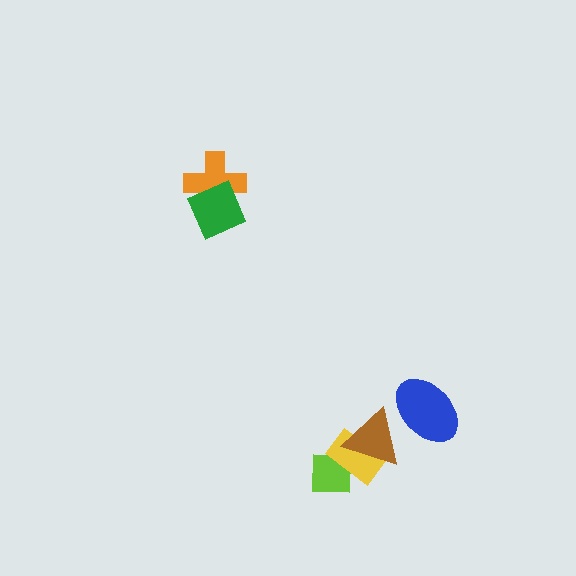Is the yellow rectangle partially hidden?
Yes, it is partially covered by another shape.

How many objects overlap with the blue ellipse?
1 object overlaps with the blue ellipse.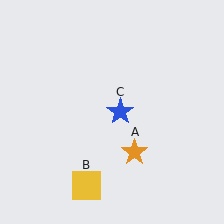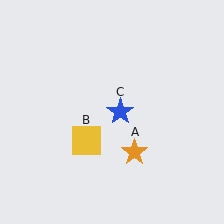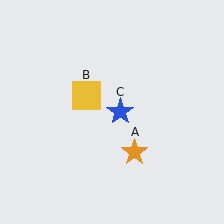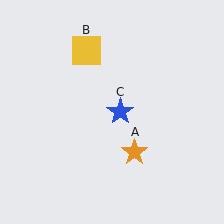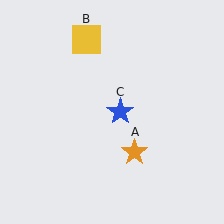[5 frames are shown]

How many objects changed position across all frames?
1 object changed position: yellow square (object B).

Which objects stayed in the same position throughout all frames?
Orange star (object A) and blue star (object C) remained stationary.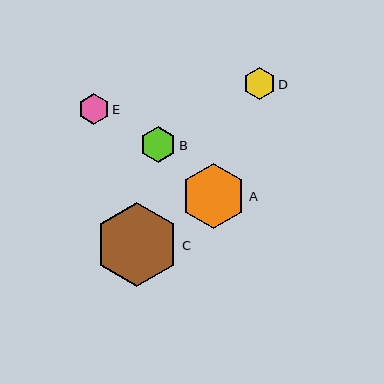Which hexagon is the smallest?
Hexagon E is the smallest with a size of approximately 31 pixels.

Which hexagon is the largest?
Hexagon C is the largest with a size of approximately 84 pixels.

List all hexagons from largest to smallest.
From largest to smallest: C, A, B, D, E.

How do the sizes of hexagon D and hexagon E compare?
Hexagon D and hexagon E are approximately the same size.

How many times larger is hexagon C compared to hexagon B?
Hexagon C is approximately 2.4 times the size of hexagon B.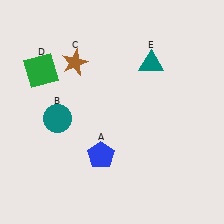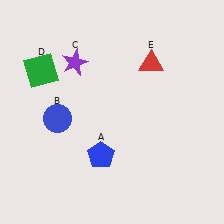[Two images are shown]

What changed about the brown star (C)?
In Image 1, C is brown. In Image 2, it changed to purple.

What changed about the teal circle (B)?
In Image 1, B is teal. In Image 2, it changed to blue.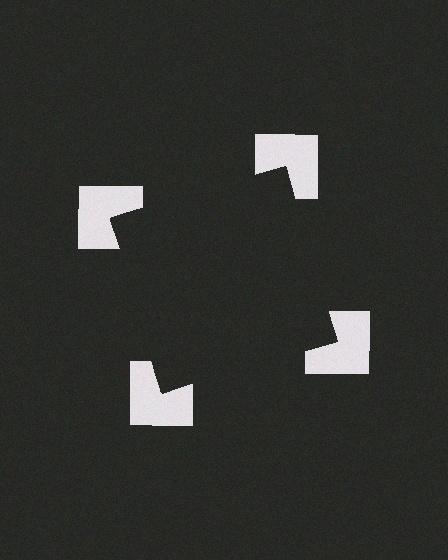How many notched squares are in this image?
There are 4 — one at each vertex of the illusory square.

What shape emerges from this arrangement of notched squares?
An illusory square — its edges are inferred from the aligned wedge cuts in the notched squares, not physically drawn.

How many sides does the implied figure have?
4 sides.